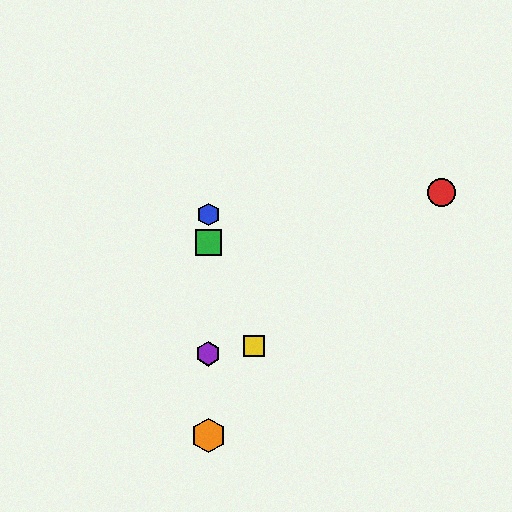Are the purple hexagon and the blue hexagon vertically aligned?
Yes, both are at x≈208.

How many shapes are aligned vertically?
4 shapes (the blue hexagon, the green square, the purple hexagon, the orange hexagon) are aligned vertically.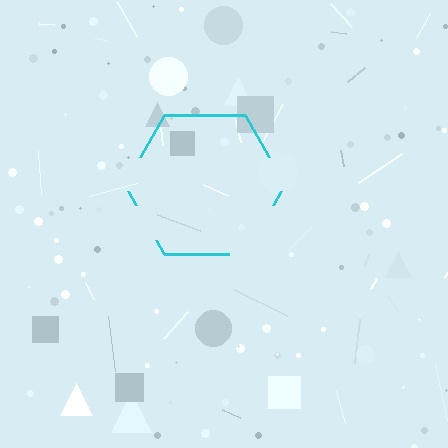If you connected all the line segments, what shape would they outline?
They would outline a hexagon.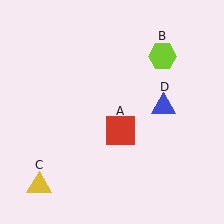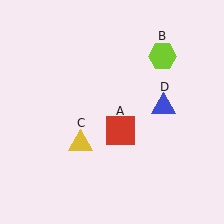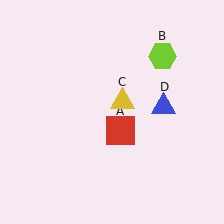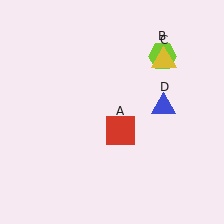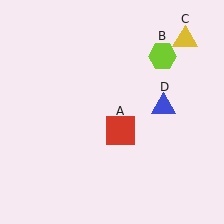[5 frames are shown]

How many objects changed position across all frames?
1 object changed position: yellow triangle (object C).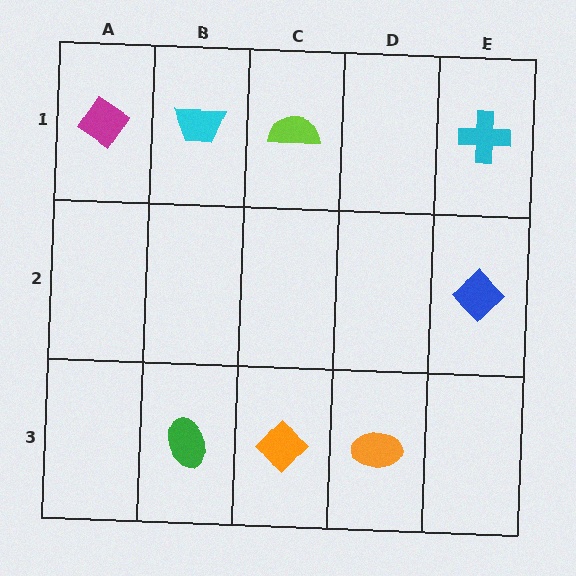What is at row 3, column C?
An orange diamond.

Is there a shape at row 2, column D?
No, that cell is empty.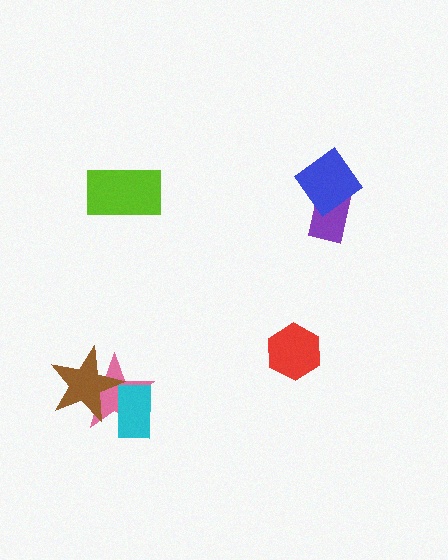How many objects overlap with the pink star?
2 objects overlap with the pink star.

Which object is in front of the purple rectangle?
The blue diamond is in front of the purple rectangle.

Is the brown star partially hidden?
Yes, it is partially covered by another shape.